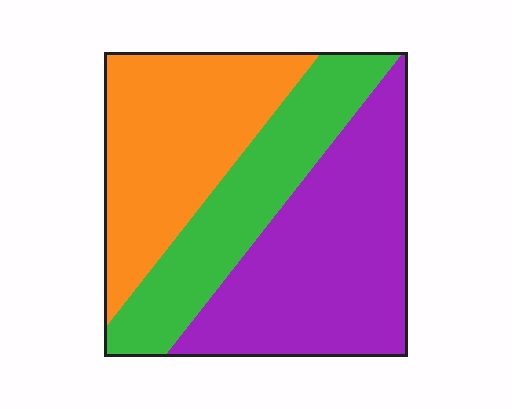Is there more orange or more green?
Orange.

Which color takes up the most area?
Purple, at roughly 40%.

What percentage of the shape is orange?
Orange takes up about one third (1/3) of the shape.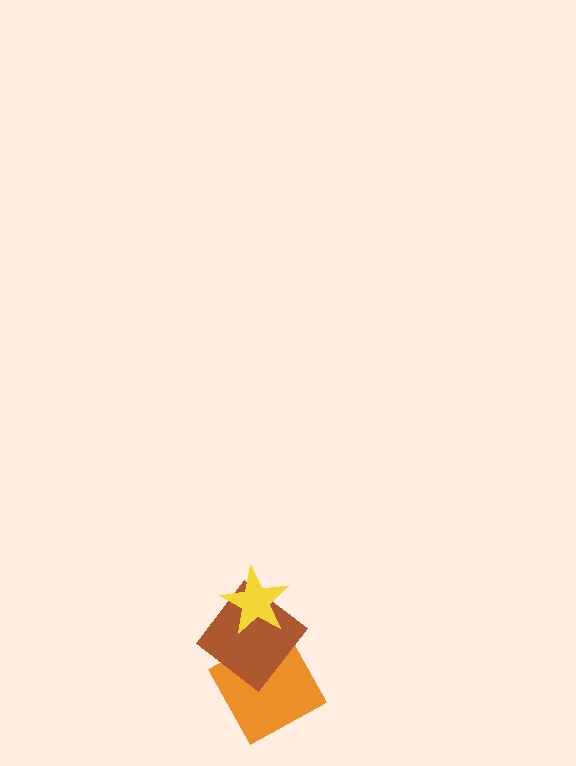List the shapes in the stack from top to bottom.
From top to bottom: the yellow star, the brown diamond, the orange square.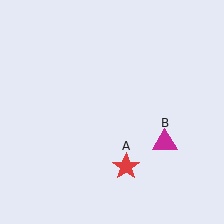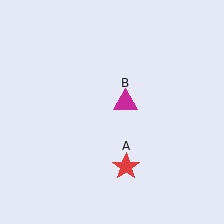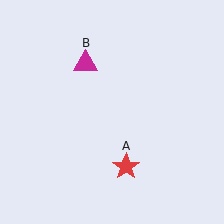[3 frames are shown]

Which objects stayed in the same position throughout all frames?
Red star (object A) remained stationary.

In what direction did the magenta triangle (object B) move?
The magenta triangle (object B) moved up and to the left.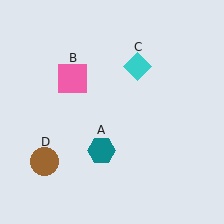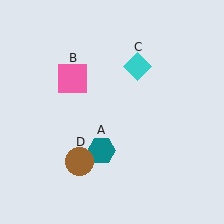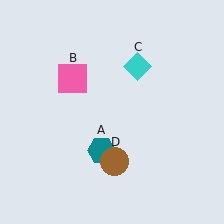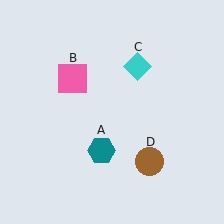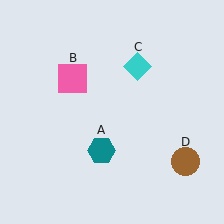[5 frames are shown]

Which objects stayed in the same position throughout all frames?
Teal hexagon (object A) and pink square (object B) and cyan diamond (object C) remained stationary.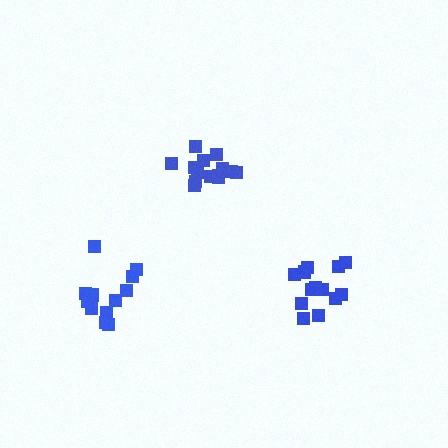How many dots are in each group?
Group 1: 13 dots, Group 2: 12 dots, Group 3: 14 dots (39 total).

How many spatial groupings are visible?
There are 3 spatial groupings.